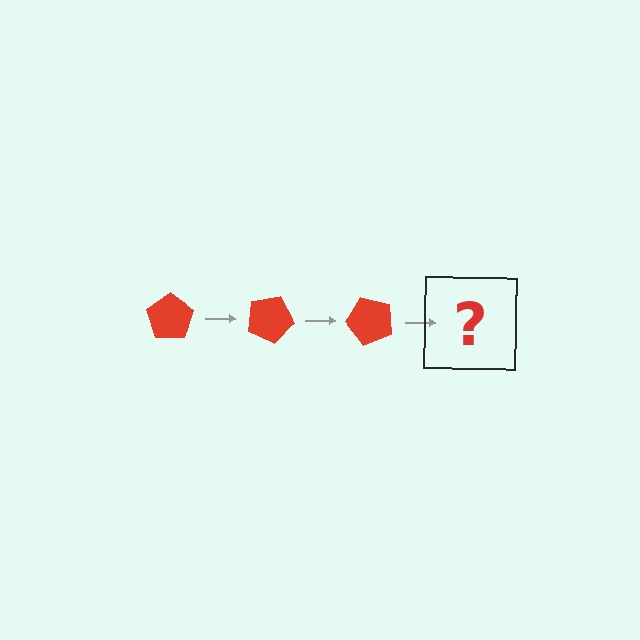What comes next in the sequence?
The next element should be a red pentagon rotated 75 degrees.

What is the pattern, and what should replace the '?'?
The pattern is that the pentagon rotates 25 degrees each step. The '?' should be a red pentagon rotated 75 degrees.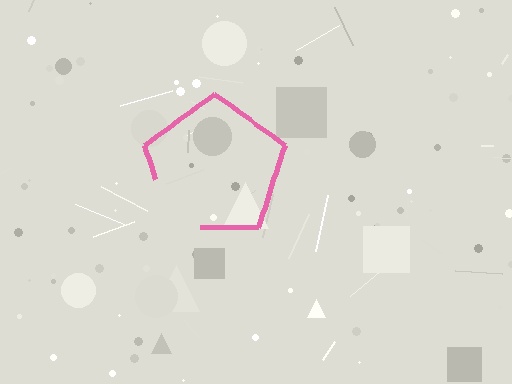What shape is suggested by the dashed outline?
The dashed outline suggests a pentagon.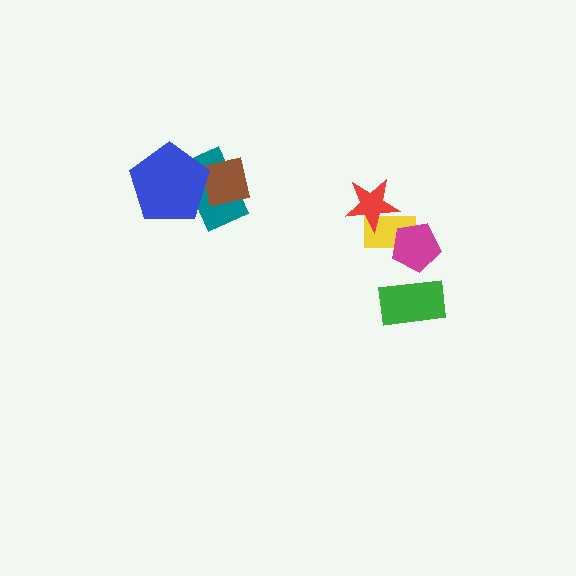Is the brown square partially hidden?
Yes, it is partially covered by another shape.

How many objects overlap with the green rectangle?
0 objects overlap with the green rectangle.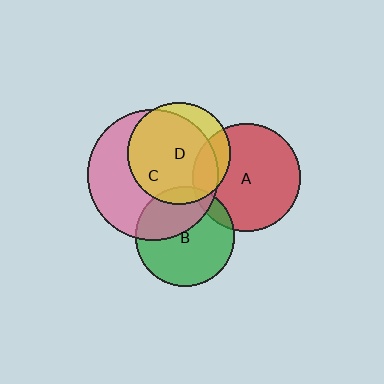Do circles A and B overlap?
Yes.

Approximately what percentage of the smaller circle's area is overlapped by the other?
Approximately 10%.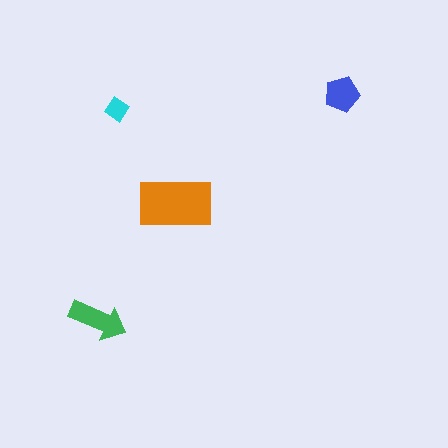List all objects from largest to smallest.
The orange rectangle, the green arrow, the blue pentagon, the cyan diamond.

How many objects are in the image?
There are 4 objects in the image.